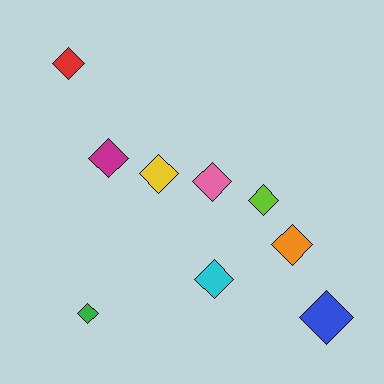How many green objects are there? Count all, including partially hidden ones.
There is 1 green object.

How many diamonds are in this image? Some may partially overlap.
There are 9 diamonds.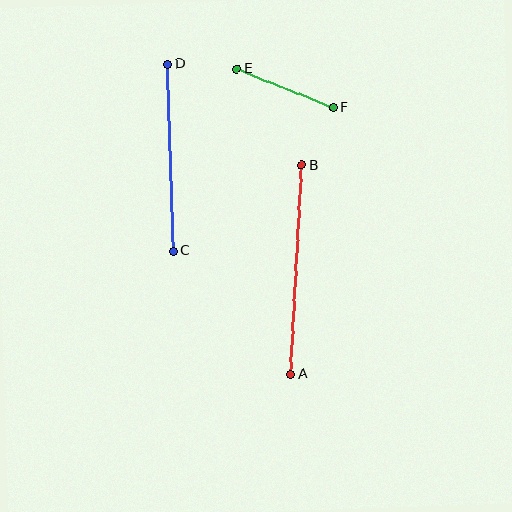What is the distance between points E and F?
The distance is approximately 104 pixels.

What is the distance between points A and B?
The distance is approximately 209 pixels.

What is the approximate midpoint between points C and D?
The midpoint is at approximately (170, 157) pixels.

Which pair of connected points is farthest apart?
Points A and B are farthest apart.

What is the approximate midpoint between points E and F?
The midpoint is at approximately (285, 88) pixels.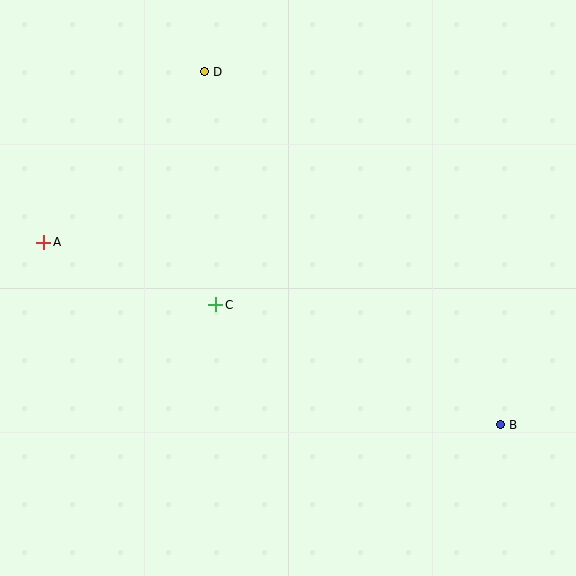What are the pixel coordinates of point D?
Point D is at (204, 72).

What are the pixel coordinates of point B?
Point B is at (500, 425).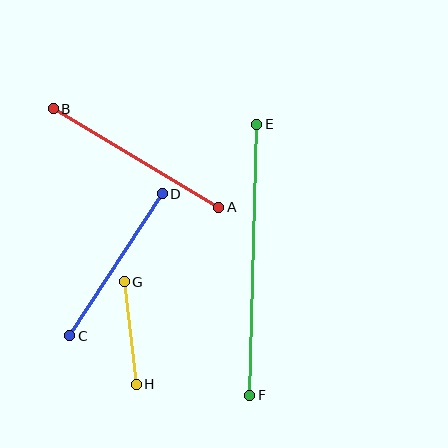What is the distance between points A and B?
The distance is approximately 193 pixels.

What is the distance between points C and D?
The distance is approximately 170 pixels.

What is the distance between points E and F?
The distance is approximately 271 pixels.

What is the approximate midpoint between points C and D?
The midpoint is at approximately (116, 265) pixels.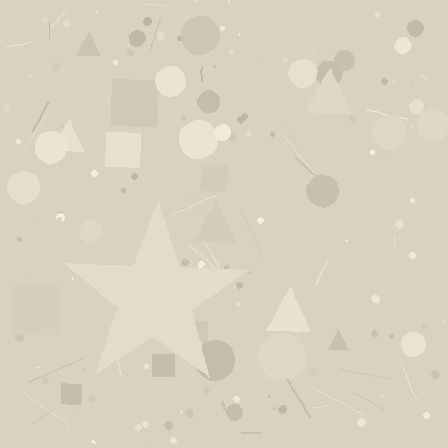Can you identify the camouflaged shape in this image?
The camouflaged shape is a star.